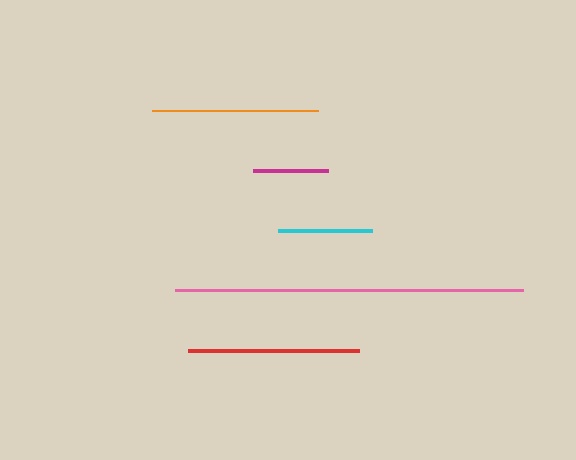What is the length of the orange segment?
The orange segment is approximately 166 pixels long.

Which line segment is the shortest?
The magenta line is the shortest at approximately 75 pixels.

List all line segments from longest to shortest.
From longest to shortest: pink, red, orange, cyan, magenta.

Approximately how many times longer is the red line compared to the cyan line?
The red line is approximately 1.8 times the length of the cyan line.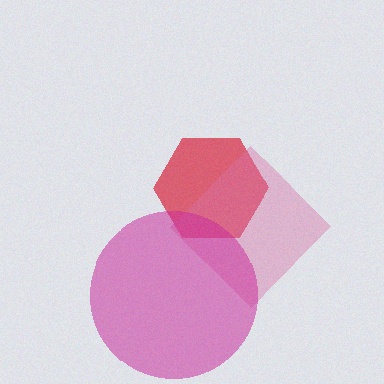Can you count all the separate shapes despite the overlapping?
Yes, there are 3 separate shapes.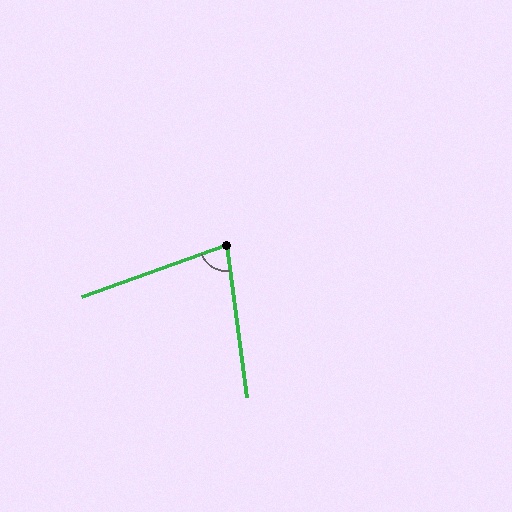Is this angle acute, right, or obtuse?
It is acute.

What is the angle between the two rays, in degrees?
Approximately 78 degrees.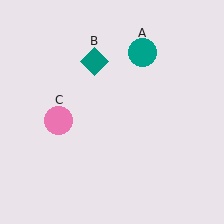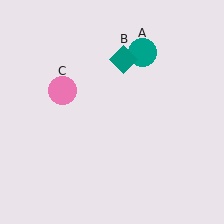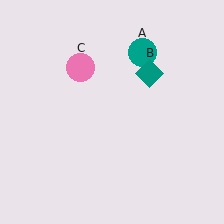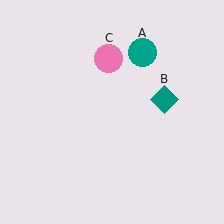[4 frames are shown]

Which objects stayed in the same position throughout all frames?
Teal circle (object A) remained stationary.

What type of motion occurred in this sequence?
The teal diamond (object B), pink circle (object C) rotated clockwise around the center of the scene.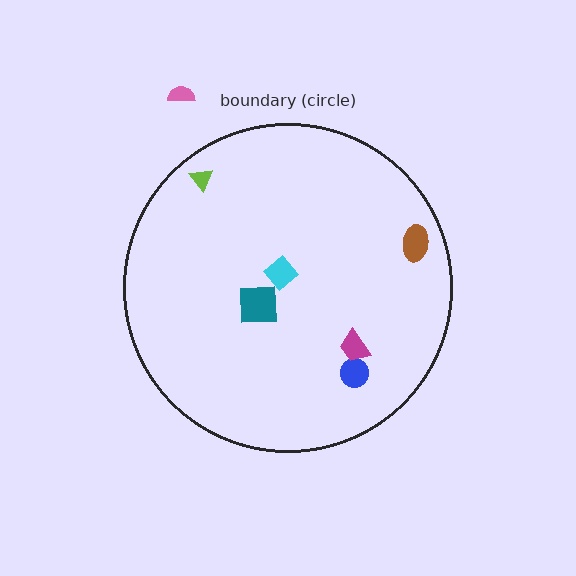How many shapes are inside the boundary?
6 inside, 1 outside.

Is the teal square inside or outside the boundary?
Inside.